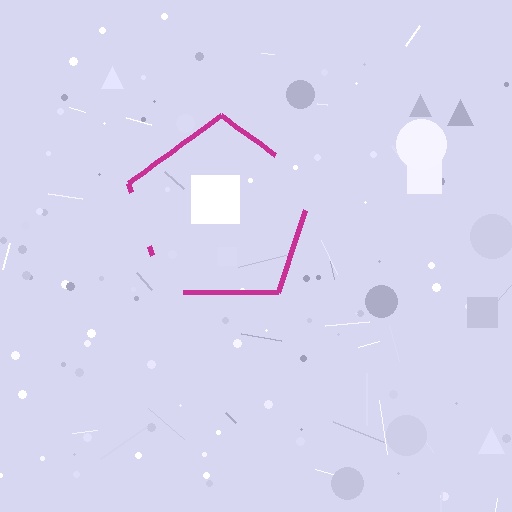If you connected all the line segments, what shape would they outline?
They would outline a pentagon.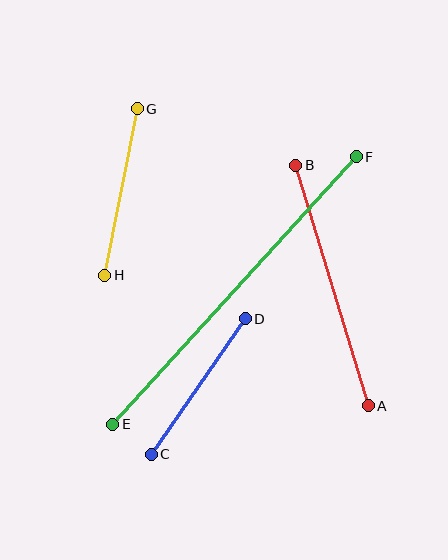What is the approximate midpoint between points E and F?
The midpoint is at approximately (235, 291) pixels.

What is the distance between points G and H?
The distance is approximately 170 pixels.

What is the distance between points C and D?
The distance is approximately 165 pixels.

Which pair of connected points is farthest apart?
Points E and F are farthest apart.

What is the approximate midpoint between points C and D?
The midpoint is at approximately (198, 387) pixels.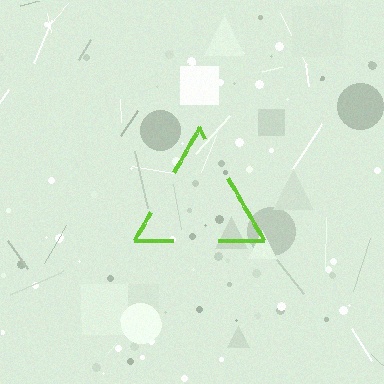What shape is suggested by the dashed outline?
The dashed outline suggests a triangle.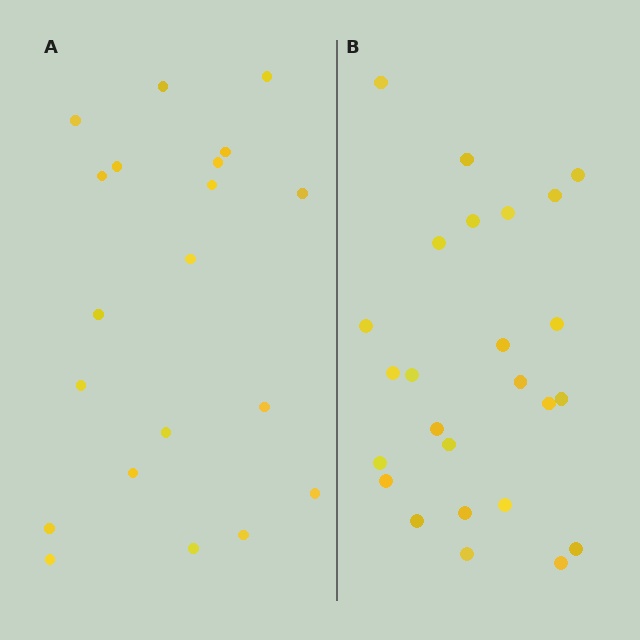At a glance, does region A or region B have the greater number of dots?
Region B (the right region) has more dots.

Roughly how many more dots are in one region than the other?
Region B has about 5 more dots than region A.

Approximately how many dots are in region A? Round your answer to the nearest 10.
About 20 dots.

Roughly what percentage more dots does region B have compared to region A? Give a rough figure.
About 25% more.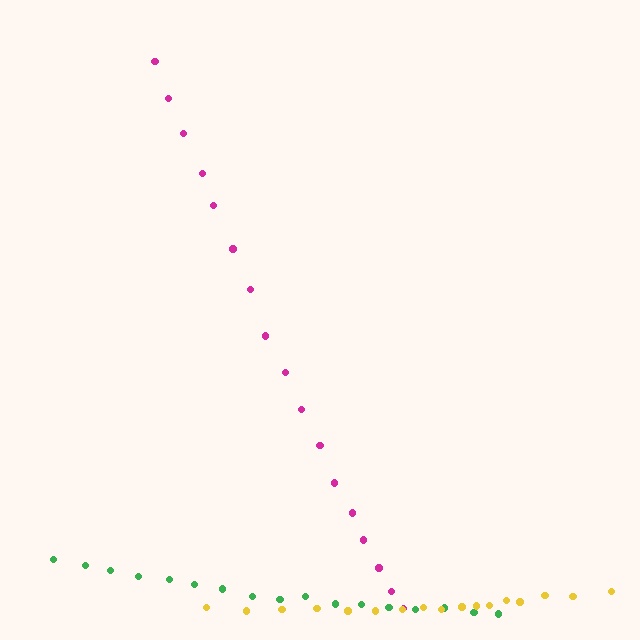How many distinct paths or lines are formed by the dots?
There are 3 distinct paths.